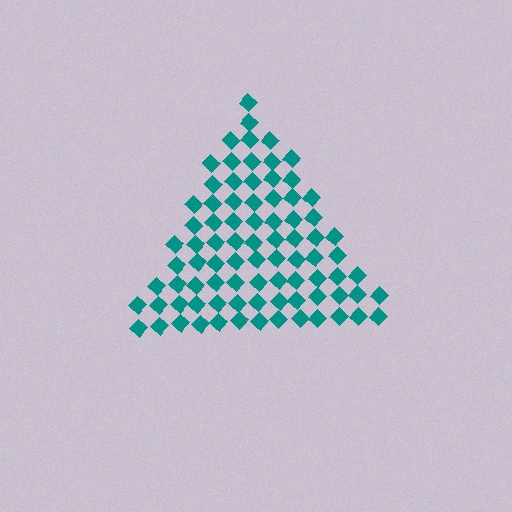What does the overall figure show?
The overall figure shows a triangle.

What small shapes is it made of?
It is made of small diamonds.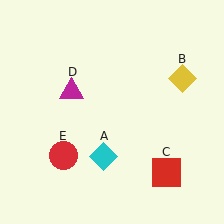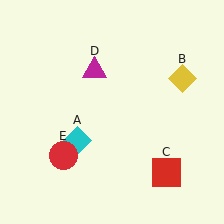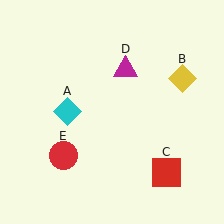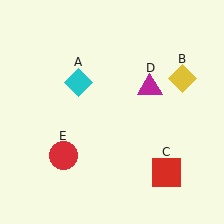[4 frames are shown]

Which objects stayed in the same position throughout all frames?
Yellow diamond (object B) and red square (object C) and red circle (object E) remained stationary.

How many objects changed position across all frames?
2 objects changed position: cyan diamond (object A), magenta triangle (object D).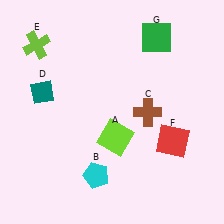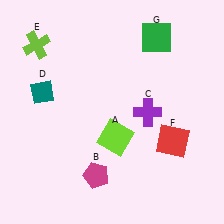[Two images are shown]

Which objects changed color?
B changed from cyan to magenta. C changed from brown to purple.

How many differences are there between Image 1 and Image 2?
There are 2 differences between the two images.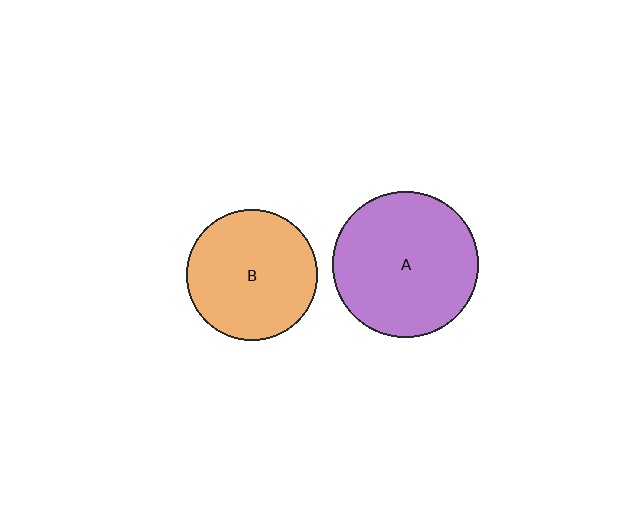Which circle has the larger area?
Circle A (purple).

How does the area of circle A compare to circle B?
Approximately 1.2 times.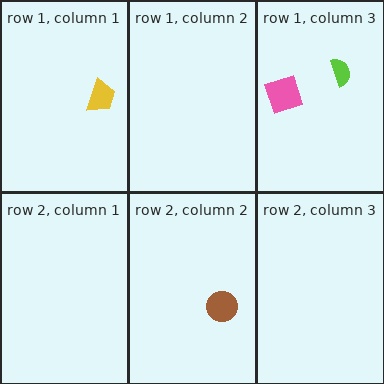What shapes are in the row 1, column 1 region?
The yellow trapezoid.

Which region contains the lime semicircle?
The row 1, column 3 region.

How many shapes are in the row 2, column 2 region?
1.